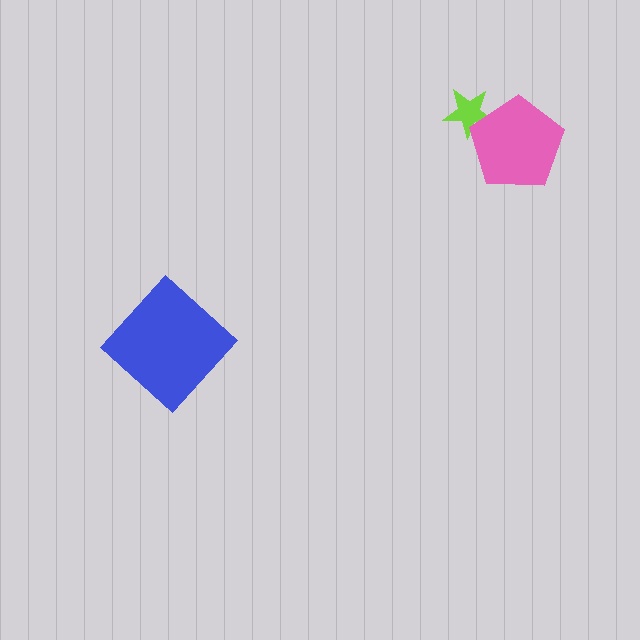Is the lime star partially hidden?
Yes, it is partially covered by another shape.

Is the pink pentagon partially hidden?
No, no other shape covers it.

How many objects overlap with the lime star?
1 object overlaps with the lime star.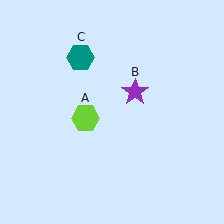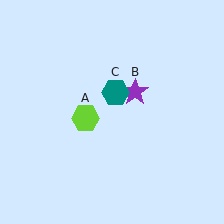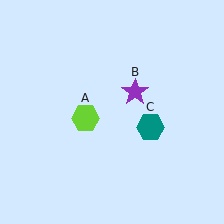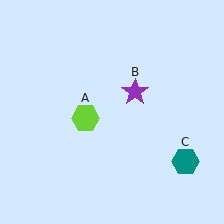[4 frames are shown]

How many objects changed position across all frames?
1 object changed position: teal hexagon (object C).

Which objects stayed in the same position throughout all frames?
Lime hexagon (object A) and purple star (object B) remained stationary.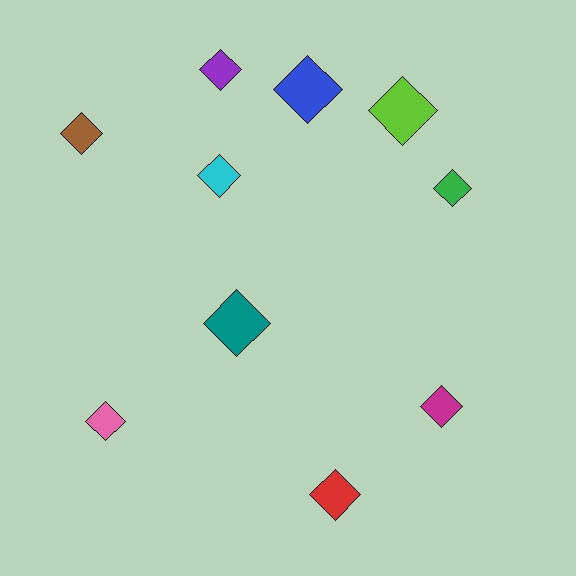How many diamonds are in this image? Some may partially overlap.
There are 10 diamonds.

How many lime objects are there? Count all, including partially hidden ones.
There is 1 lime object.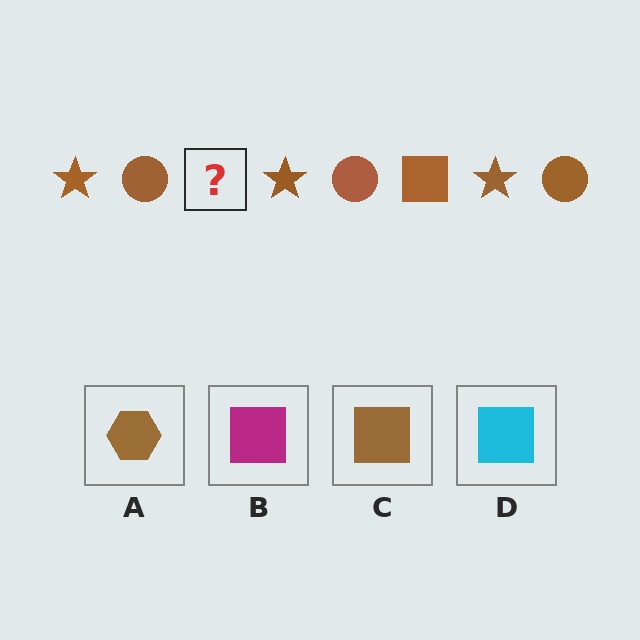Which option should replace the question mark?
Option C.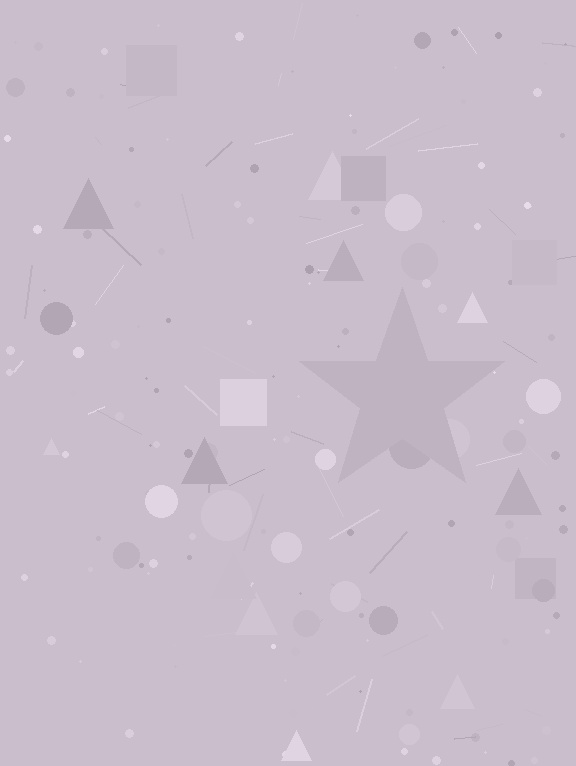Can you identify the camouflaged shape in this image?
The camouflaged shape is a star.